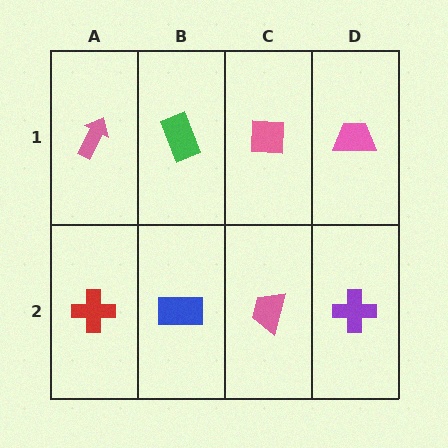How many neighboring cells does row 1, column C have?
3.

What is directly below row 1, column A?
A red cross.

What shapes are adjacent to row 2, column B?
A green rectangle (row 1, column B), a red cross (row 2, column A), a pink trapezoid (row 2, column C).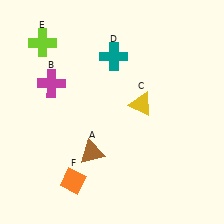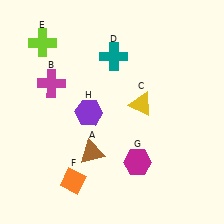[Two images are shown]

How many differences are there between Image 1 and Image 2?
There are 2 differences between the two images.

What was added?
A magenta hexagon (G), a purple hexagon (H) were added in Image 2.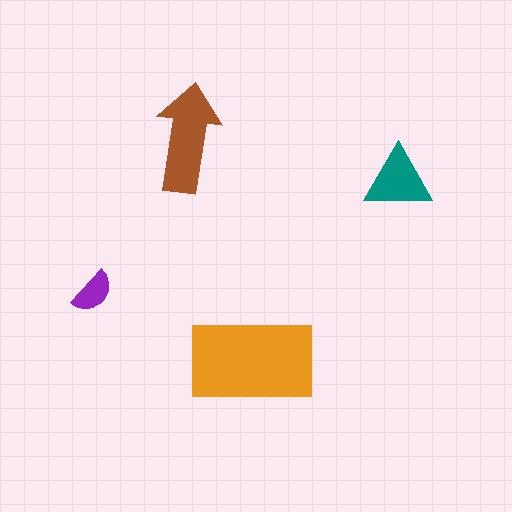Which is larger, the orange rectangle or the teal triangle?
The orange rectangle.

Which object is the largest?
The orange rectangle.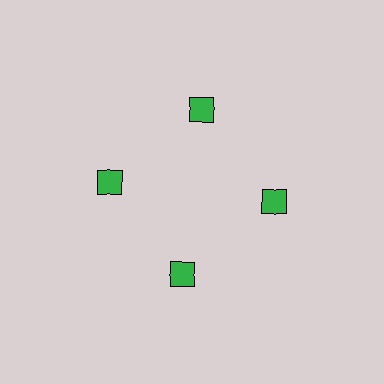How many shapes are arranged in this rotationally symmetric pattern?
There are 4 shapes, arranged in 4 groups of 1.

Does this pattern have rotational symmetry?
Yes, this pattern has 4-fold rotational symmetry. It looks the same after rotating 90 degrees around the center.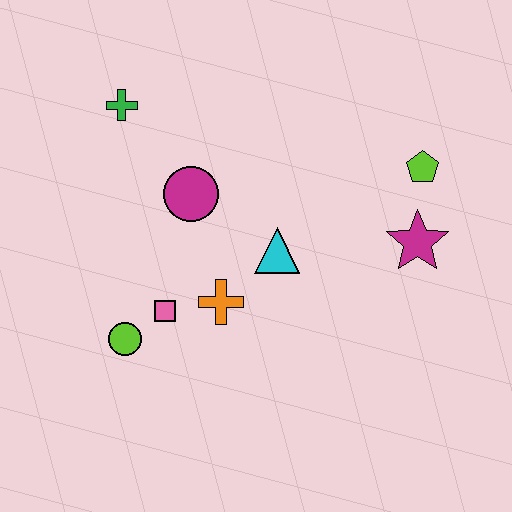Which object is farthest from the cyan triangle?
The green cross is farthest from the cyan triangle.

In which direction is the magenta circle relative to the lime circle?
The magenta circle is above the lime circle.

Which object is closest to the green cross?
The magenta circle is closest to the green cross.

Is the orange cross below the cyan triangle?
Yes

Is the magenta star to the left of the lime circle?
No